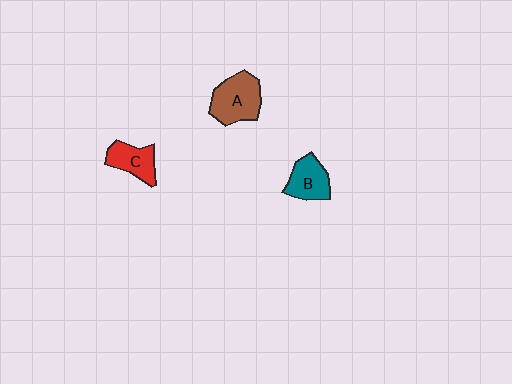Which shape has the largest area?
Shape A (brown).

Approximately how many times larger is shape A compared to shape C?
Approximately 1.4 times.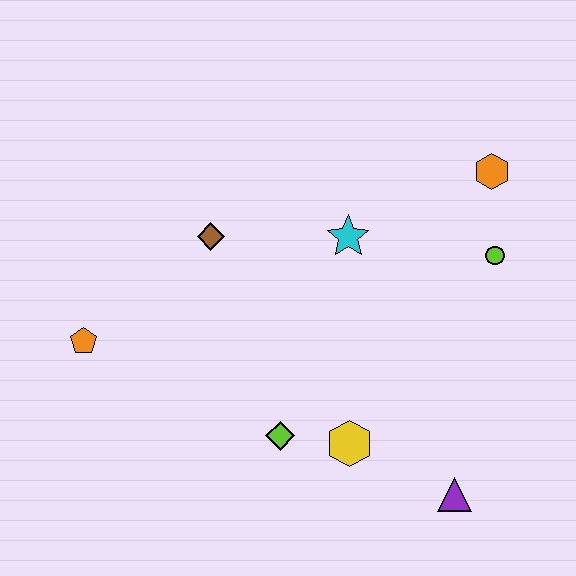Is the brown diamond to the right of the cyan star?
No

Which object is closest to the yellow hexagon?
The lime diamond is closest to the yellow hexagon.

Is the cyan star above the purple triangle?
Yes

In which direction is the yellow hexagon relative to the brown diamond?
The yellow hexagon is below the brown diamond.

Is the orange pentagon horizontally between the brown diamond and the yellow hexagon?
No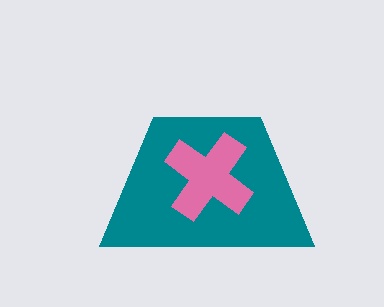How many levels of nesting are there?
2.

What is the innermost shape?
The pink cross.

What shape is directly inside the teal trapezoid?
The pink cross.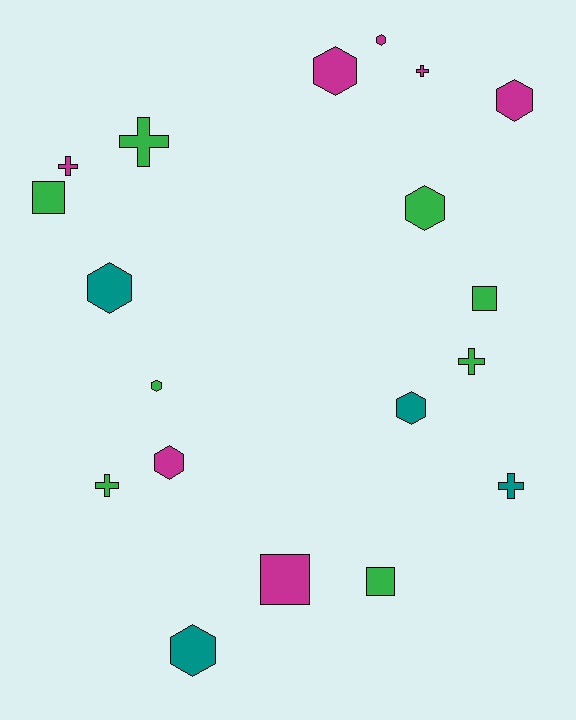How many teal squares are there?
There are no teal squares.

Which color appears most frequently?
Green, with 8 objects.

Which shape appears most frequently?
Hexagon, with 9 objects.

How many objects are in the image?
There are 19 objects.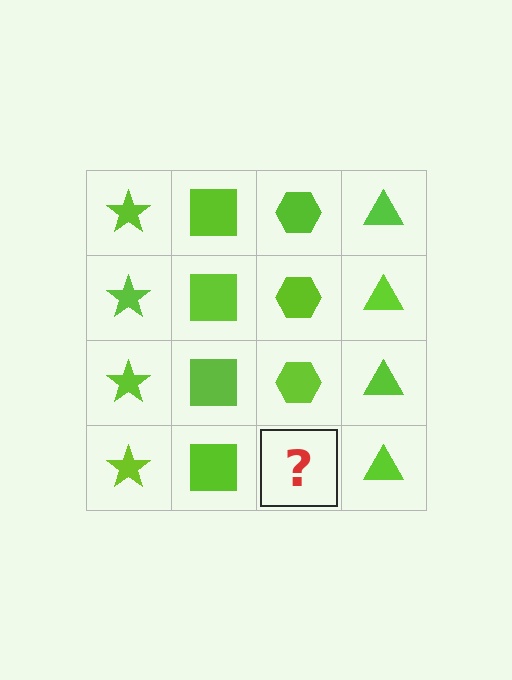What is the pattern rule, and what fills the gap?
The rule is that each column has a consistent shape. The gap should be filled with a lime hexagon.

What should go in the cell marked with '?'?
The missing cell should contain a lime hexagon.